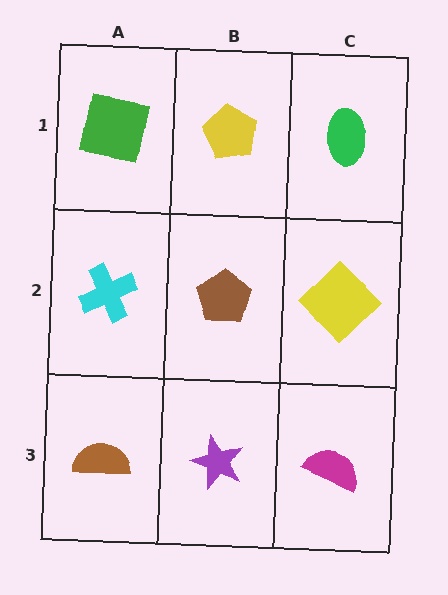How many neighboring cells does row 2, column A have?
3.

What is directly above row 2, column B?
A yellow pentagon.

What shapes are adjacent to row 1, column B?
A brown pentagon (row 2, column B), a green square (row 1, column A), a green ellipse (row 1, column C).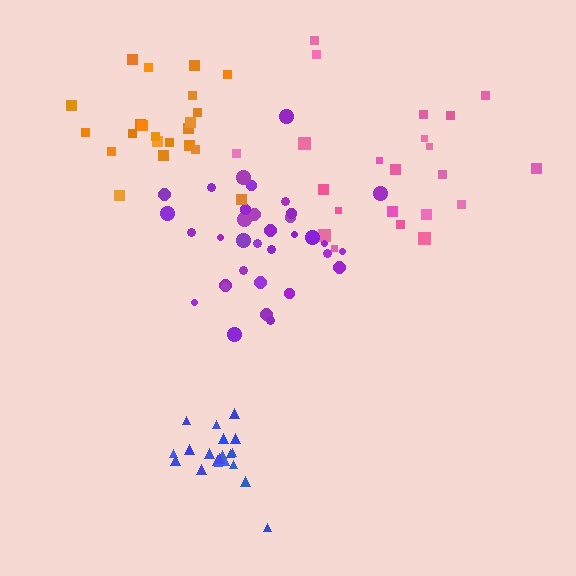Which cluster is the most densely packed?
Blue.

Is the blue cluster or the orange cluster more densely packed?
Blue.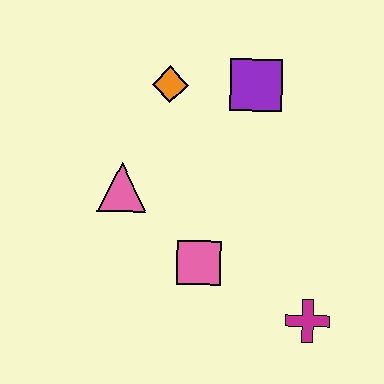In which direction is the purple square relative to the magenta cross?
The purple square is above the magenta cross.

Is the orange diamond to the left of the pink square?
Yes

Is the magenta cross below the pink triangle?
Yes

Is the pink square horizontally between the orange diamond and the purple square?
Yes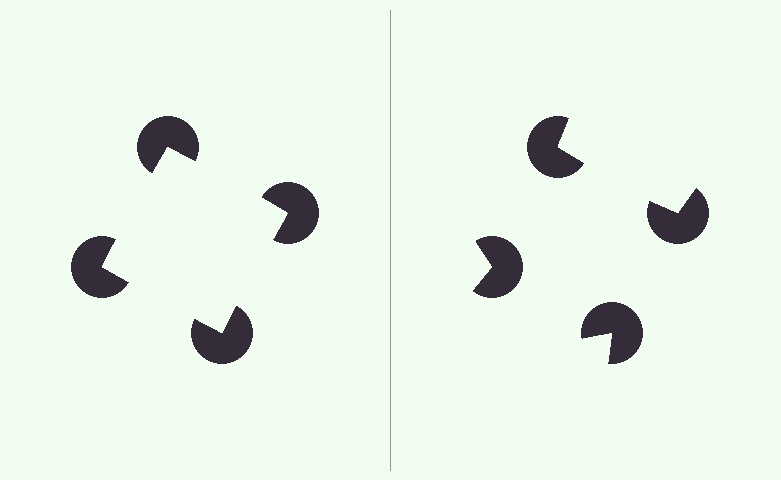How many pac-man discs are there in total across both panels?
8 — 4 on each side.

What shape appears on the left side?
An illusory square.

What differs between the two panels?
The pac-man discs are positioned identically on both sides; only the wedge orientations differ. On the left they align to a square; on the right they are misaligned.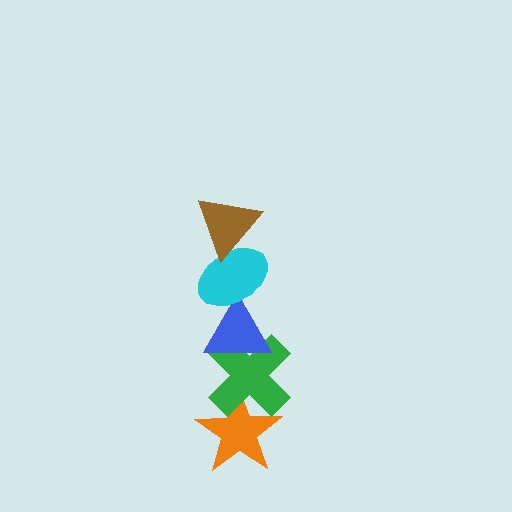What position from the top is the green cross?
The green cross is 4th from the top.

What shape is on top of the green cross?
The blue triangle is on top of the green cross.